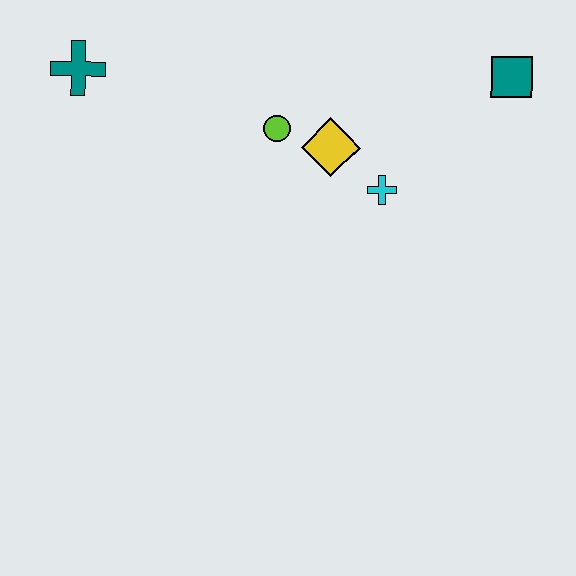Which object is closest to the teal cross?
The lime circle is closest to the teal cross.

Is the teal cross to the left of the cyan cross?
Yes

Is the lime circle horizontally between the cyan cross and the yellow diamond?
No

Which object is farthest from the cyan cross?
The teal cross is farthest from the cyan cross.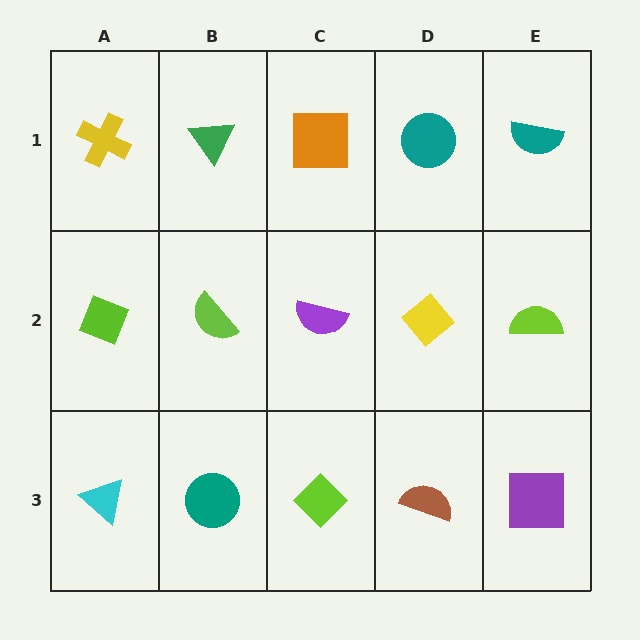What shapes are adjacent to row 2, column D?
A teal circle (row 1, column D), a brown semicircle (row 3, column D), a purple semicircle (row 2, column C), a lime semicircle (row 2, column E).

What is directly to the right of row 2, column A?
A lime semicircle.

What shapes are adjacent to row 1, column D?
A yellow diamond (row 2, column D), an orange square (row 1, column C), a teal semicircle (row 1, column E).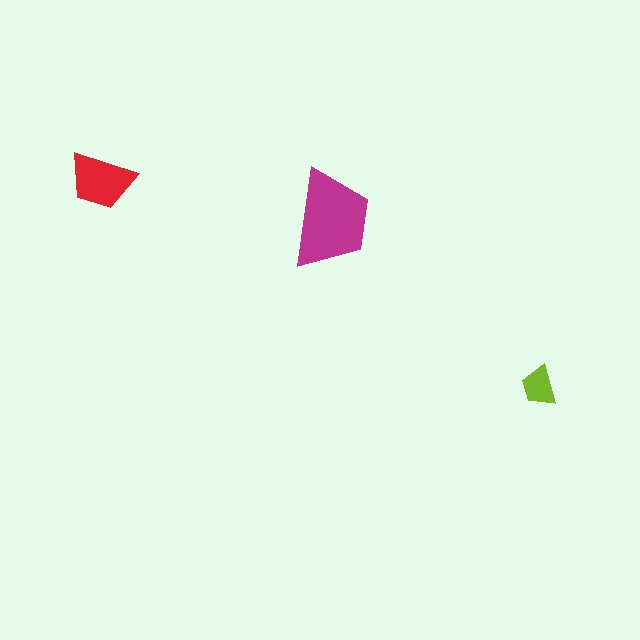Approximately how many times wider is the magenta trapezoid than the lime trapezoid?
About 2.5 times wider.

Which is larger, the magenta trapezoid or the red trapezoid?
The magenta one.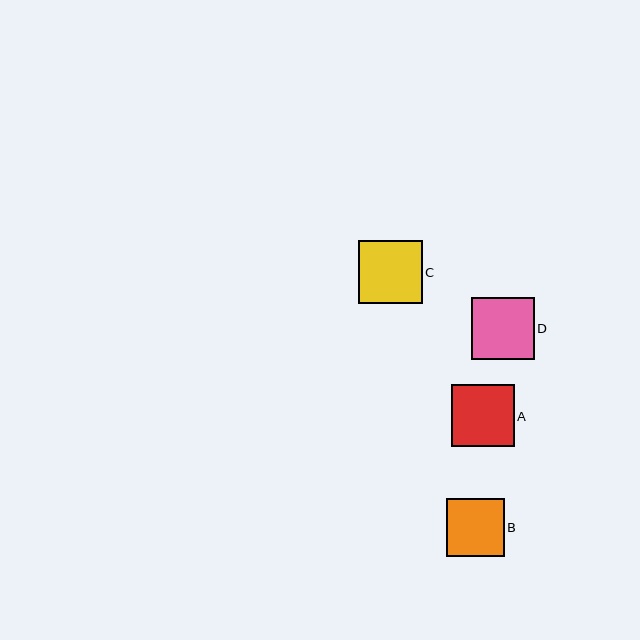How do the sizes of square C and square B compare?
Square C and square B are approximately the same size.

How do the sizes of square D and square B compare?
Square D and square B are approximately the same size.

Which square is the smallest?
Square B is the smallest with a size of approximately 58 pixels.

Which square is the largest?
Square C is the largest with a size of approximately 63 pixels.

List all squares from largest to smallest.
From largest to smallest: C, A, D, B.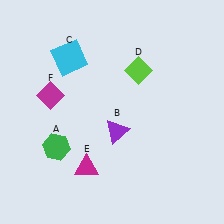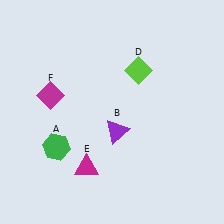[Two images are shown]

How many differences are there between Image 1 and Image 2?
There is 1 difference between the two images.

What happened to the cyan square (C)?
The cyan square (C) was removed in Image 2. It was in the top-left area of Image 1.